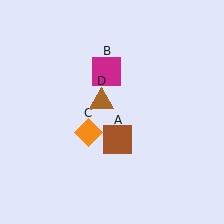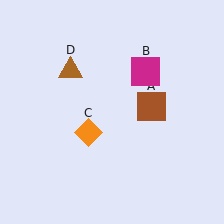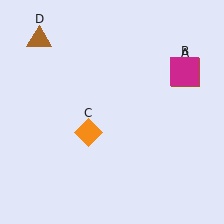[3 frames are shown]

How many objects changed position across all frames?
3 objects changed position: brown square (object A), magenta square (object B), brown triangle (object D).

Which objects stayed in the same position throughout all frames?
Orange diamond (object C) remained stationary.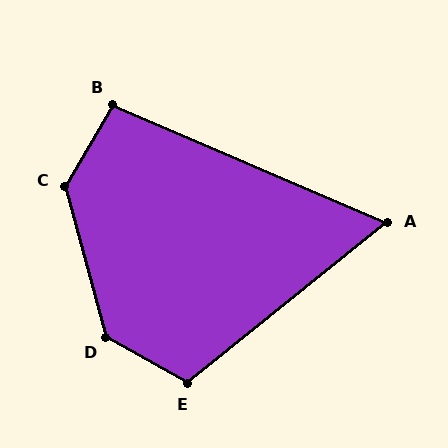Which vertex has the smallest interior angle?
A, at approximately 62 degrees.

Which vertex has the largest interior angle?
D, at approximately 135 degrees.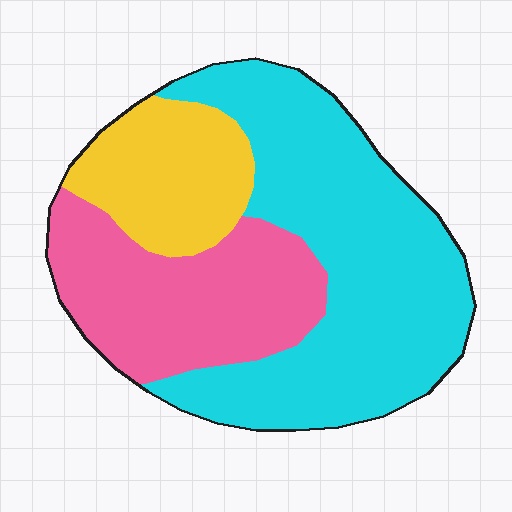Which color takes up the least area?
Yellow, at roughly 20%.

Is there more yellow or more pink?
Pink.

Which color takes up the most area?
Cyan, at roughly 50%.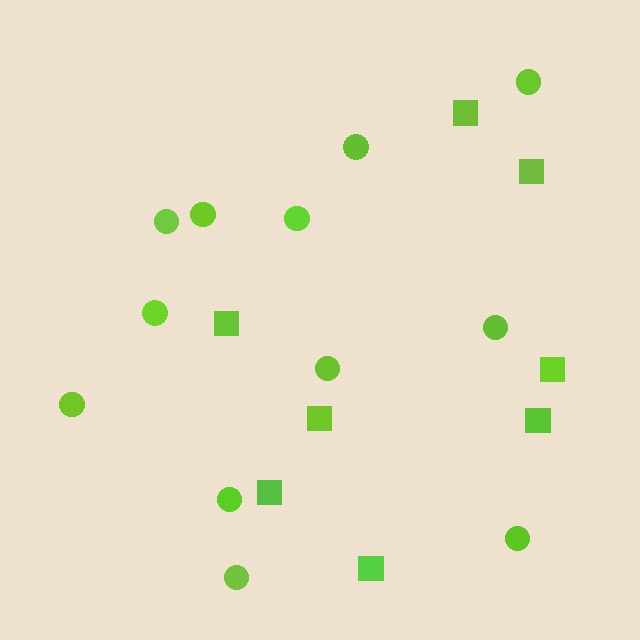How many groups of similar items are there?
There are 2 groups: one group of squares (8) and one group of circles (12).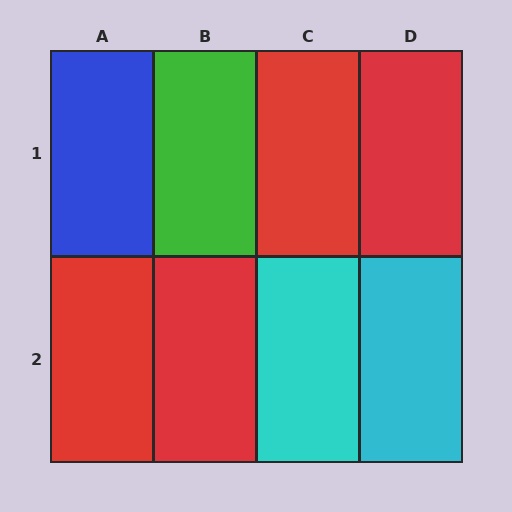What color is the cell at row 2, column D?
Cyan.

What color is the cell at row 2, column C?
Cyan.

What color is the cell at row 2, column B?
Red.